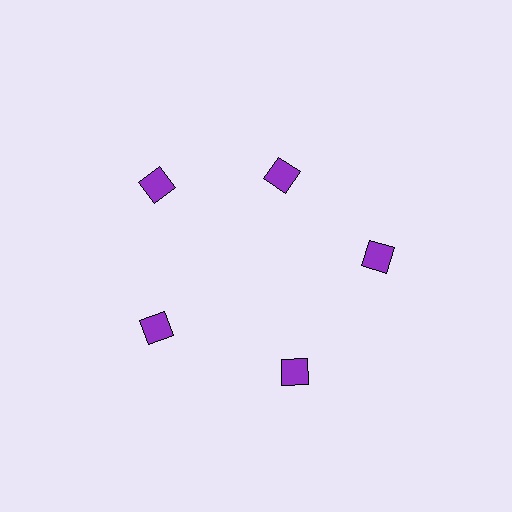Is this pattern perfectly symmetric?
No. The 5 purple squares are arranged in a ring, but one element near the 1 o'clock position is pulled inward toward the center, breaking the 5-fold rotational symmetry.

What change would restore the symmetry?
The symmetry would be restored by moving it outward, back onto the ring so that all 5 squares sit at equal angles and equal distance from the center.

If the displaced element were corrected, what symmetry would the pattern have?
It would have 5-fold rotational symmetry — the pattern would map onto itself every 72 degrees.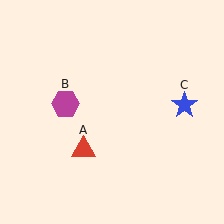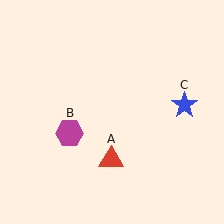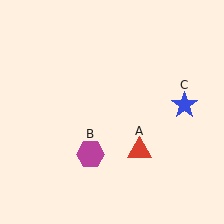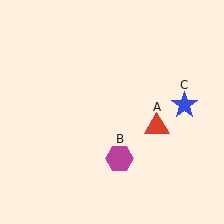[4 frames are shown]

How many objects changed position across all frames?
2 objects changed position: red triangle (object A), magenta hexagon (object B).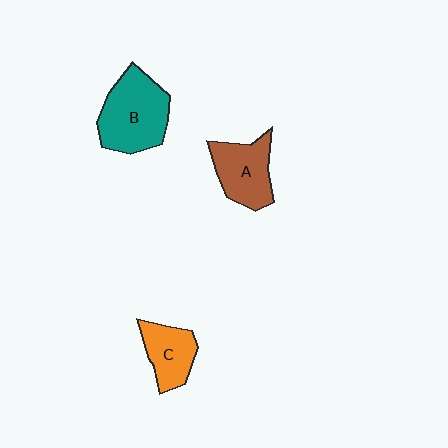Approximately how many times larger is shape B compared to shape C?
Approximately 1.7 times.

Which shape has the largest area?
Shape B (teal).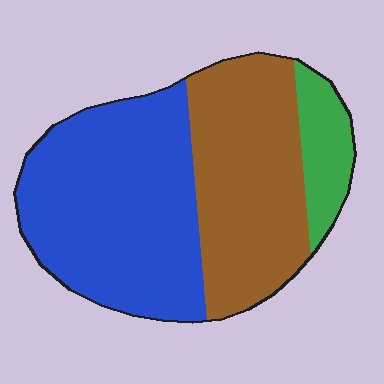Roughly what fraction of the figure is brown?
Brown covers roughly 40% of the figure.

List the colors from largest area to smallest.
From largest to smallest: blue, brown, green.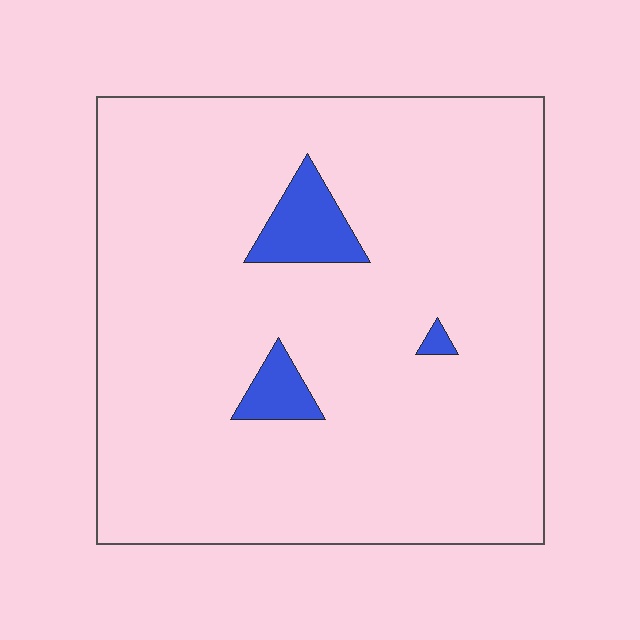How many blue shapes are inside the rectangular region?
3.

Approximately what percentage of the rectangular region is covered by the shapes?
Approximately 5%.